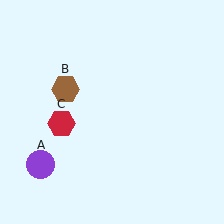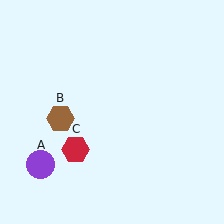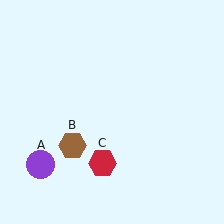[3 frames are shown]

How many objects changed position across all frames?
2 objects changed position: brown hexagon (object B), red hexagon (object C).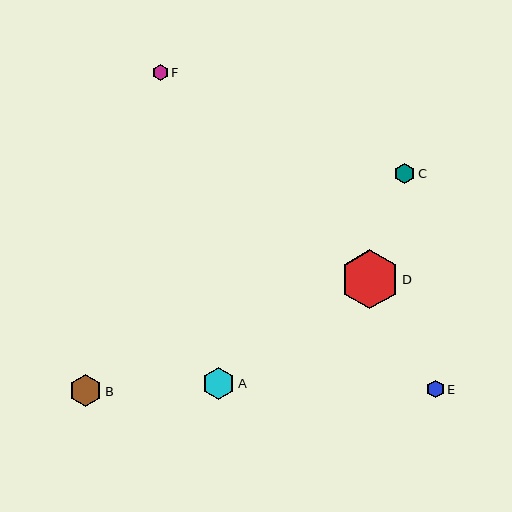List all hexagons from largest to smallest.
From largest to smallest: D, B, A, C, E, F.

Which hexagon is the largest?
Hexagon D is the largest with a size of approximately 59 pixels.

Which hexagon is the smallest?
Hexagon F is the smallest with a size of approximately 16 pixels.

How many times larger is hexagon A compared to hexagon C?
Hexagon A is approximately 1.6 times the size of hexagon C.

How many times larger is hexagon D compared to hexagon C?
Hexagon D is approximately 2.9 times the size of hexagon C.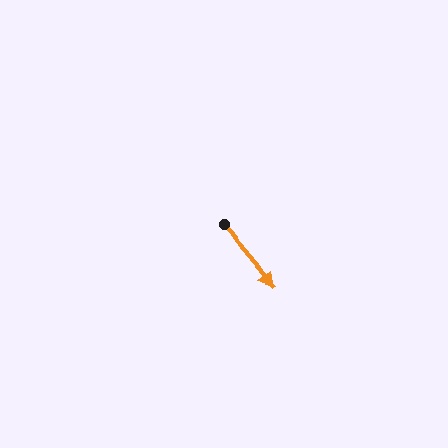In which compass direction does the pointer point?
Southeast.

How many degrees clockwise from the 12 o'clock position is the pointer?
Approximately 140 degrees.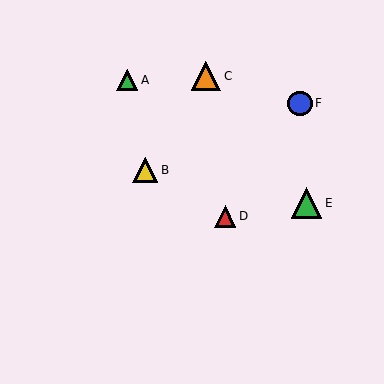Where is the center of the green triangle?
The center of the green triangle is at (127, 80).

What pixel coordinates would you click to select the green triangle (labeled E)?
Click at (307, 203) to select the green triangle E.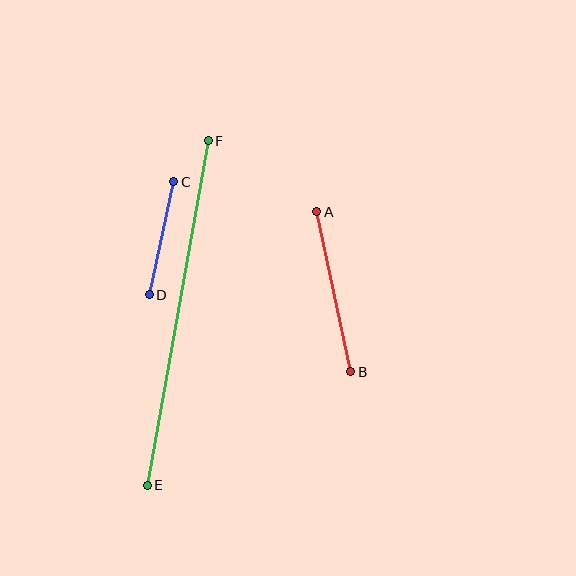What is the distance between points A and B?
The distance is approximately 164 pixels.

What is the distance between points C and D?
The distance is approximately 116 pixels.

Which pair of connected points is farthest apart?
Points E and F are farthest apart.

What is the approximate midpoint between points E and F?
The midpoint is at approximately (178, 313) pixels.